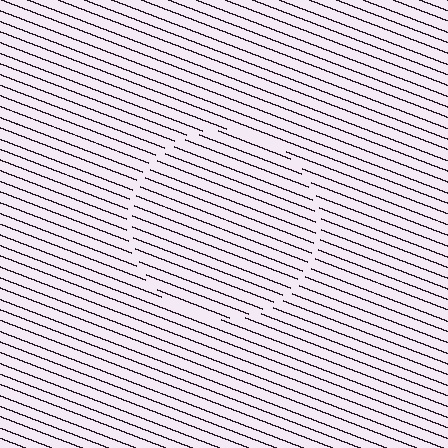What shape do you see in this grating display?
An illusory circle. The interior of the shape contains the same grating, shifted by half a period — the contour is defined by the phase discontinuity where line-ends from the inner and outer gratings abut.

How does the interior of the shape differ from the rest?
The interior of the shape contains the same grating, shifted by half a period — the contour is defined by the phase discontinuity where line-ends from the inner and outer gratings abut.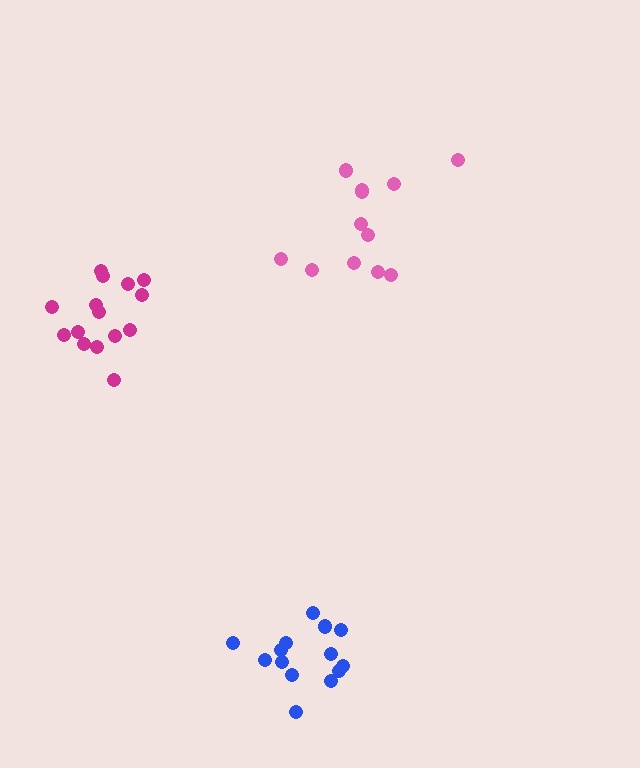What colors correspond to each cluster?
The clusters are colored: pink, magenta, blue.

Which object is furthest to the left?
The magenta cluster is leftmost.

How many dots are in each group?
Group 1: 12 dots, Group 2: 15 dots, Group 3: 14 dots (41 total).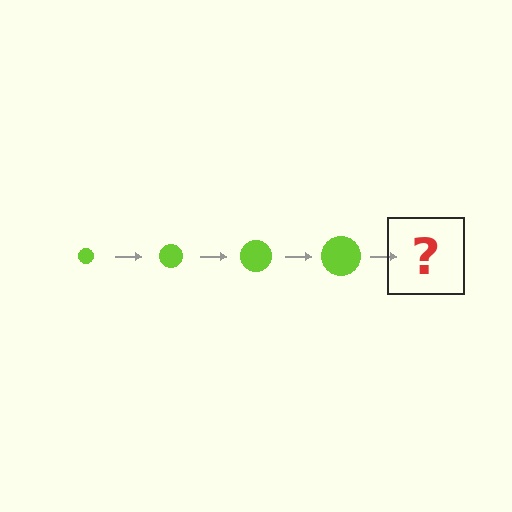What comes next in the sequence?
The next element should be a lime circle, larger than the previous one.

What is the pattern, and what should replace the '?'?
The pattern is that the circle gets progressively larger each step. The '?' should be a lime circle, larger than the previous one.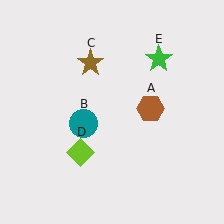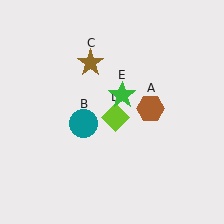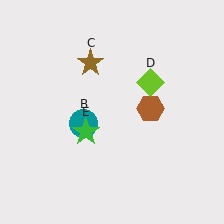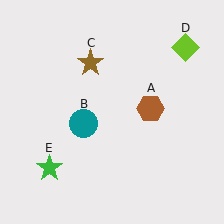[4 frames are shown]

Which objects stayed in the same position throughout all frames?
Brown hexagon (object A) and teal circle (object B) and brown star (object C) remained stationary.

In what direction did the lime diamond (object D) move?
The lime diamond (object D) moved up and to the right.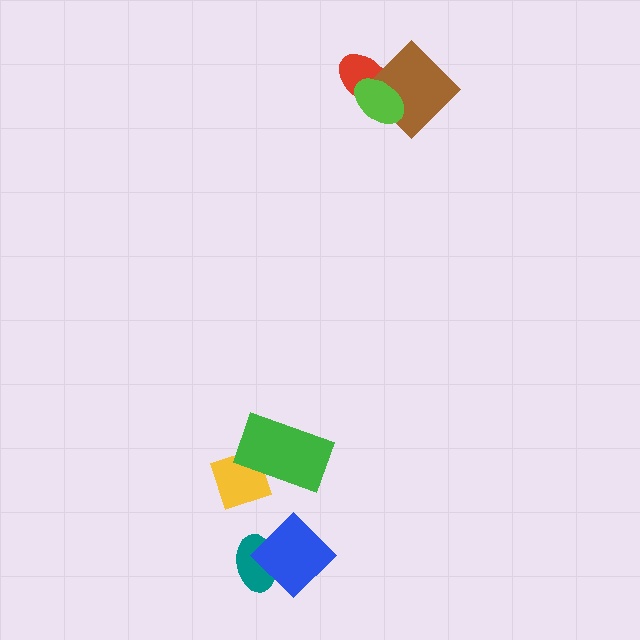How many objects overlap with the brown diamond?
2 objects overlap with the brown diamond.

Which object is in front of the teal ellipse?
The blue diamond is in front of the teal ellipse.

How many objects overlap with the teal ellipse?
1 object overlaps with the teal ellipse.